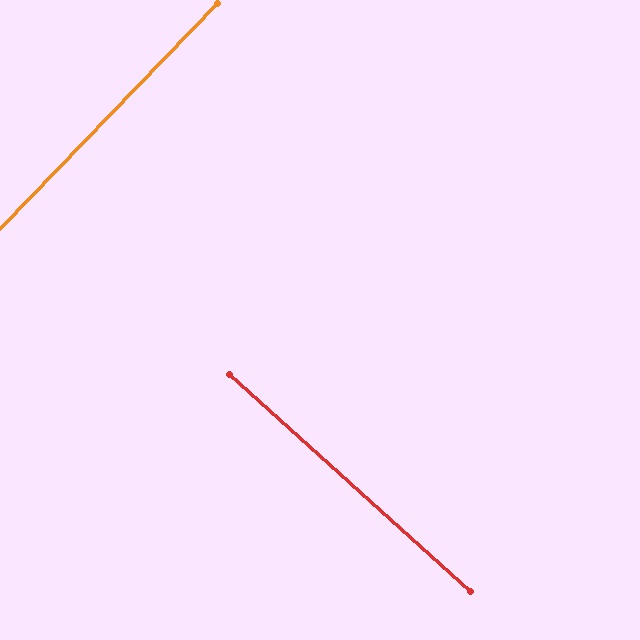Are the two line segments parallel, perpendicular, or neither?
Perpendicular — they meet at approximately 88°.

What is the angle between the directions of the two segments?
Approximately 88 degrees.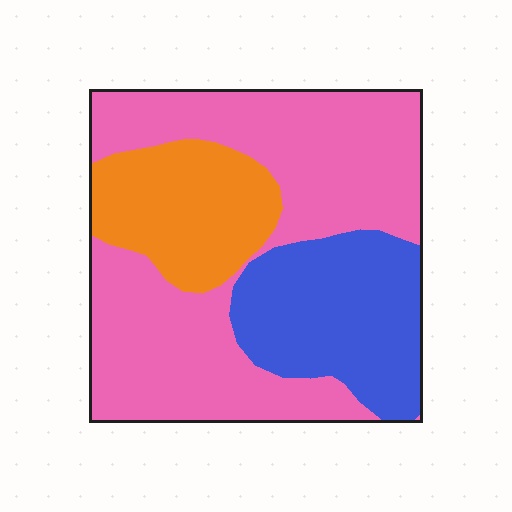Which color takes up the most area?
Pink, at roughly 55%.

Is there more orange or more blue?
Blue.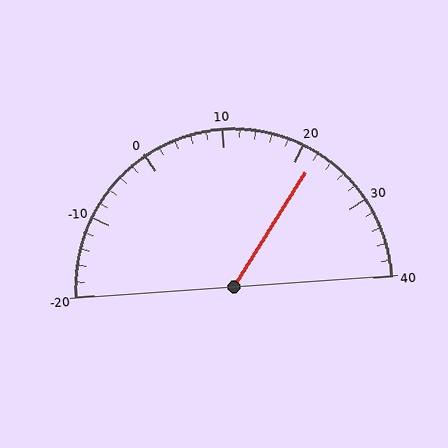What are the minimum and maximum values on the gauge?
The gauge ranges from -20 to 40.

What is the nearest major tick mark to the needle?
The nearest major tick mark is 20.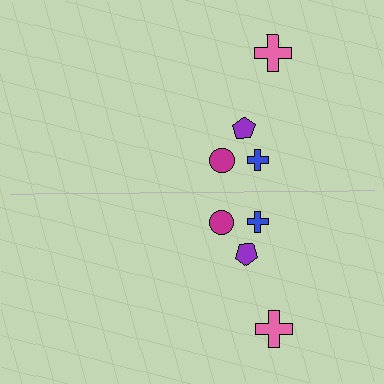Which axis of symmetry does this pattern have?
The pattern has a horizontal axis of symmetry running through the center of the image.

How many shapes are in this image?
There are 8 shapes in this image.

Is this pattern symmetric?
Yes, this pattern has bilateral (reflection) symmetry.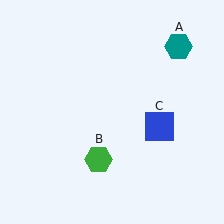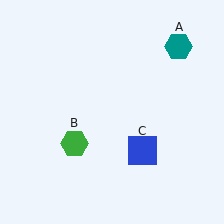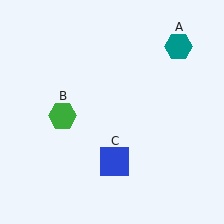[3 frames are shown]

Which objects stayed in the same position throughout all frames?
Teal hexagon (object A) remained stationary.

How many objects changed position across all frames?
2 objects changed position: green hexagon (object B), blue square (object C).